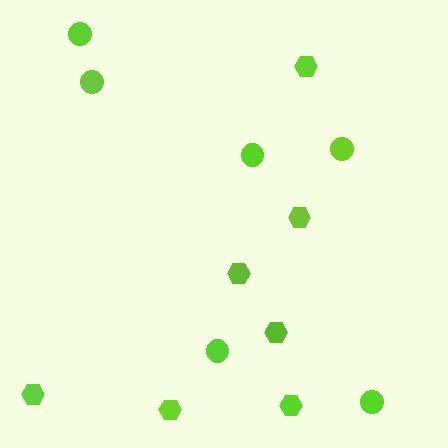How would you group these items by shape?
There are 2 groups: one group of hexagons (7) and one group of circles (6).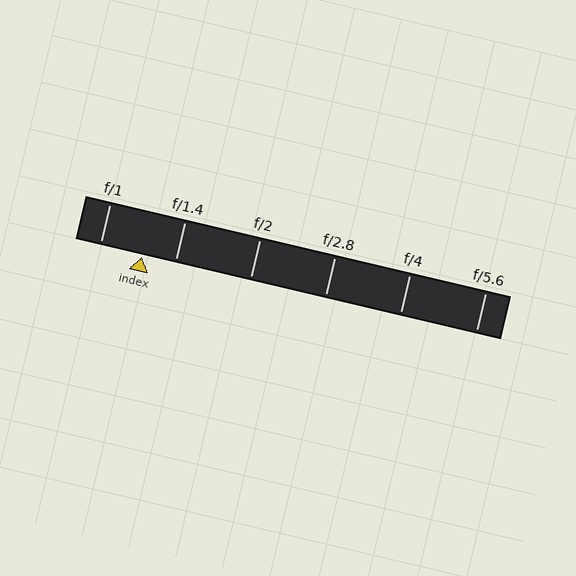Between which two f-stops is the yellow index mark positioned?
The index mark is between f/1 and f/1.4.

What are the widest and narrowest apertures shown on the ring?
The widest aperture shown is f/1 and the narrowest is f/5.6.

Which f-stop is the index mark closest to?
The index mark is closest to f/1.4.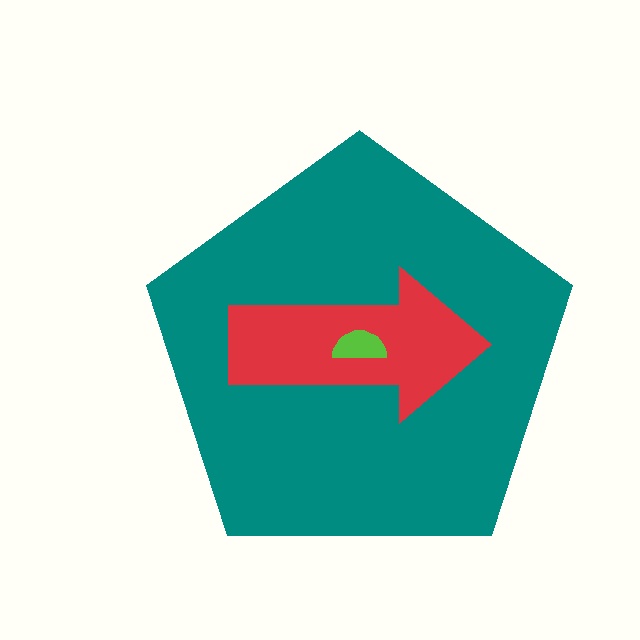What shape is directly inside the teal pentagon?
The red arrow.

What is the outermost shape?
The teal pentagon.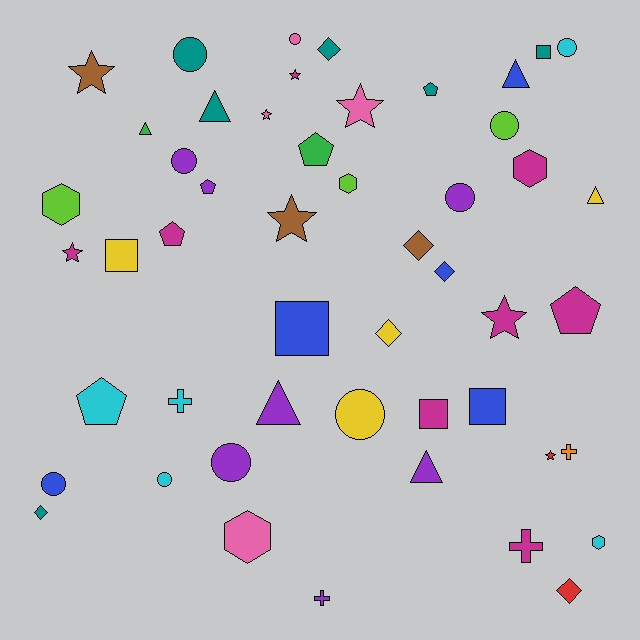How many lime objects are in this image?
There are 3 lime objects.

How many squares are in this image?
There are 5 squares.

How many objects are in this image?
There are 50 objects.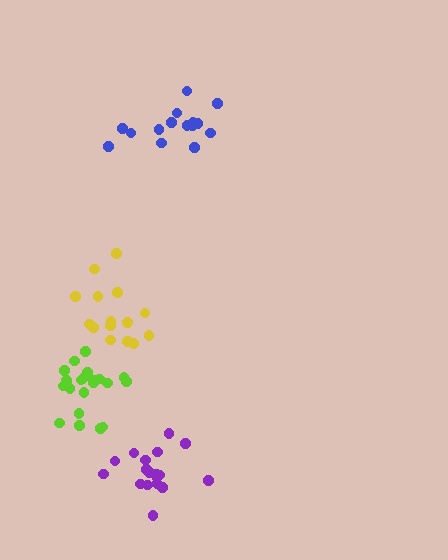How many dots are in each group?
Group 1: 18 dots, Group 2: 15 dots, Group 3: 15 dots, Group 4: 21 dots (69 total).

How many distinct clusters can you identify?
There are 4 distinct clusters.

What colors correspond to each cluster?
The clusters are colored: purple, blue, yellow, lime.